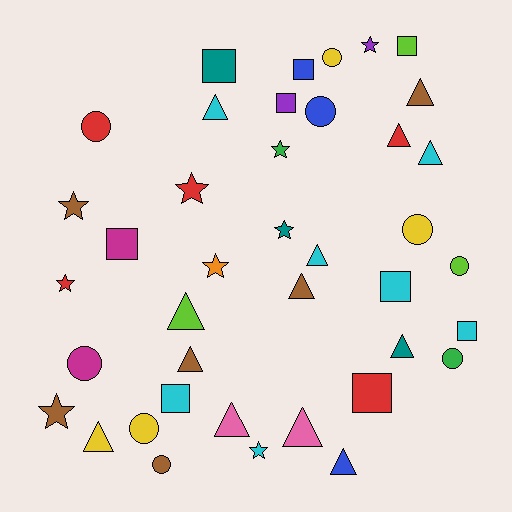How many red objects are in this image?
There are 5 red objects.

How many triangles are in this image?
There are 13 triangles.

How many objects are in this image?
There are 40 objects.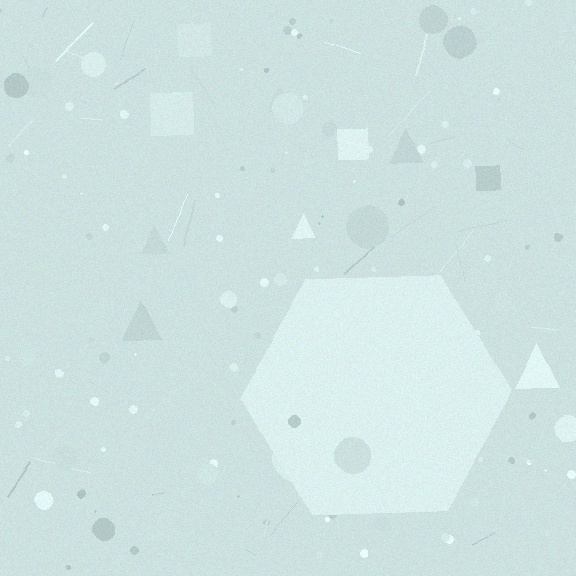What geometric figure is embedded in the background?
A hexagon is embedded in the background.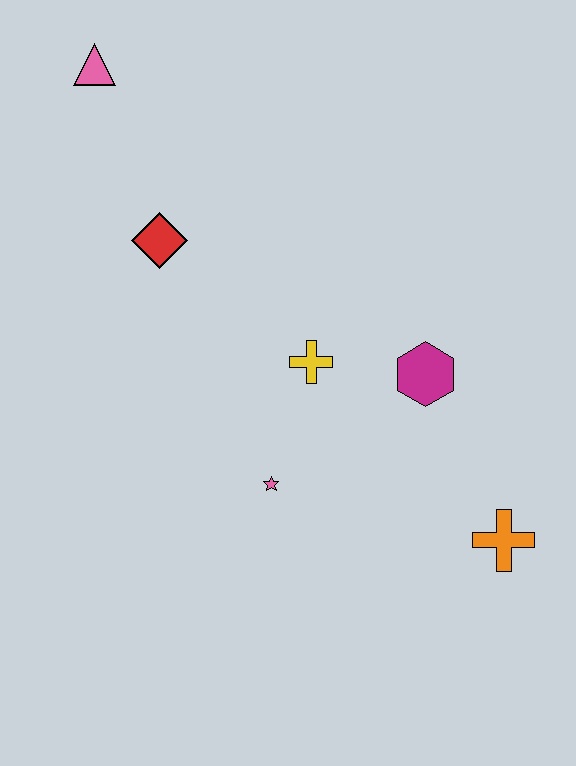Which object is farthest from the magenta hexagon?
The pink triangle is farthest from the magenta hexagon.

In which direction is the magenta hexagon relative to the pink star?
The magenta hexagon is to the right of the pink star.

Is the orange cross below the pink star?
Yes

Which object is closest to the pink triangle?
The red diamond is closest to the pink triangle.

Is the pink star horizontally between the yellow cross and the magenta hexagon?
No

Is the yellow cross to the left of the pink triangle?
No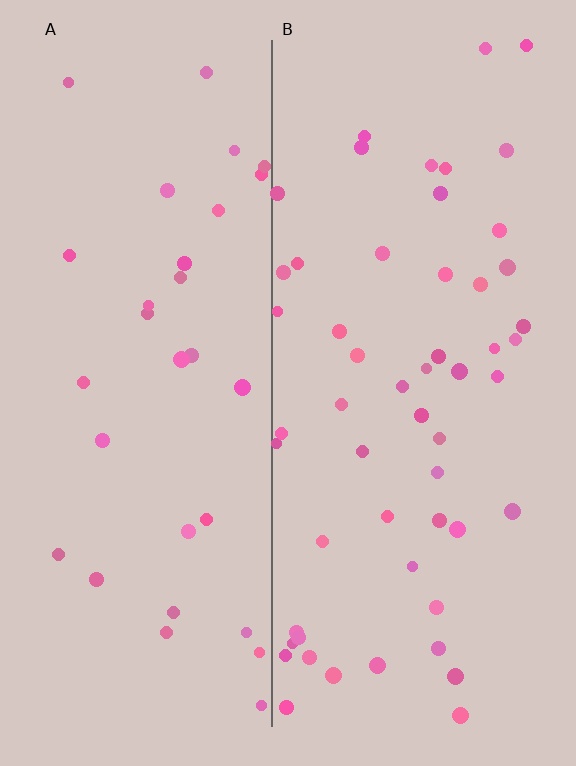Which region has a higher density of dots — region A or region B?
B (the right).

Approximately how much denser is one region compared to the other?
Approximately 1.7× — region B over region A.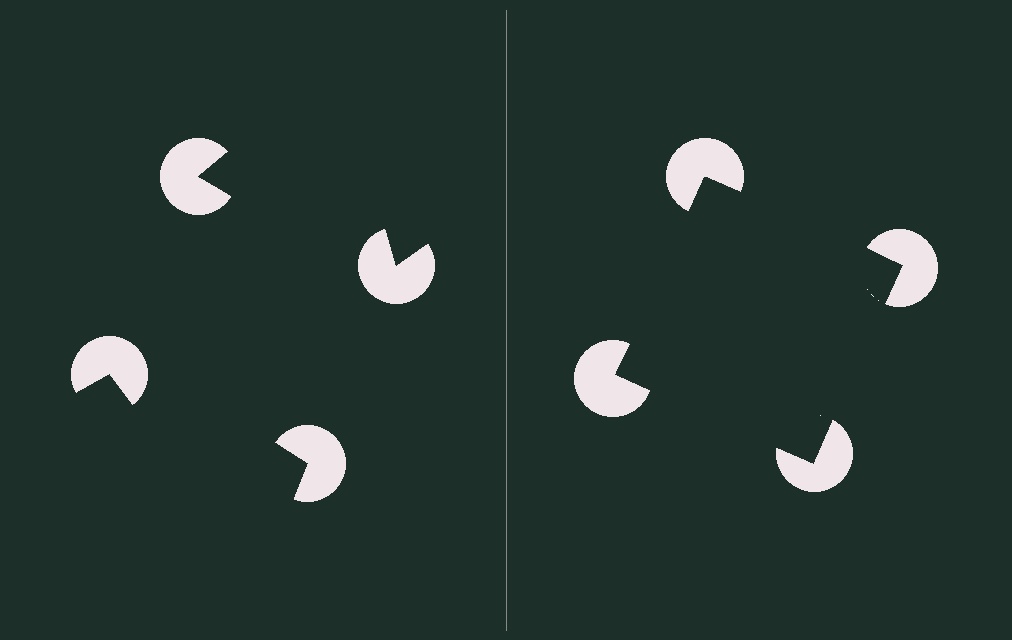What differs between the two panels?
The pac-man discs are positioned identically on both sides; only the wedge orientations differ. On the right they align to a square; on the left they are misaligned.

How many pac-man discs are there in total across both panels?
8 — 4 on each side.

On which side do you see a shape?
An illusory square appears on the right side. On the left side the wedge cuts are rotated, so no coherent shape forms.